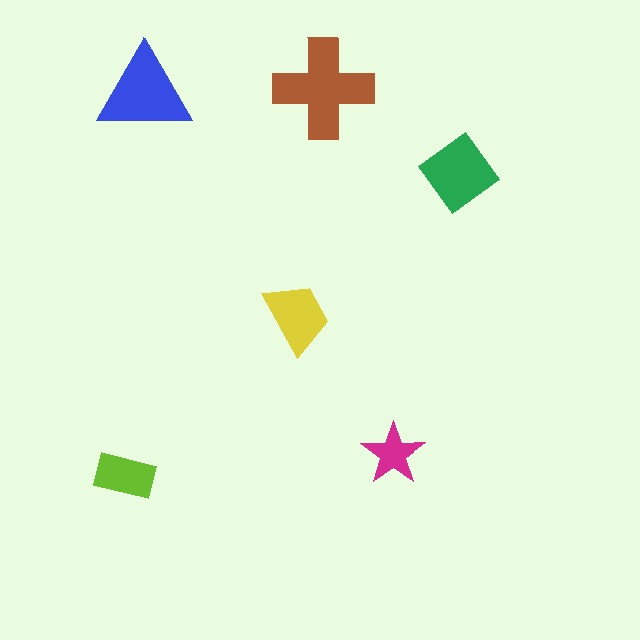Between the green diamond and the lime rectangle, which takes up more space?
The green diamond.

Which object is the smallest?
The magenta star.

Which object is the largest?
The brown cross.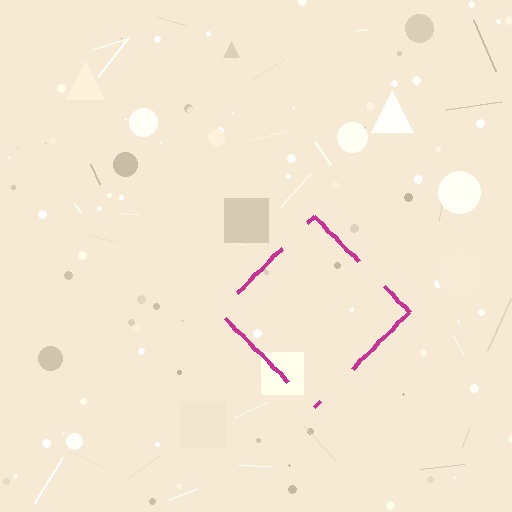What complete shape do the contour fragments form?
The contour fragments form a diamond.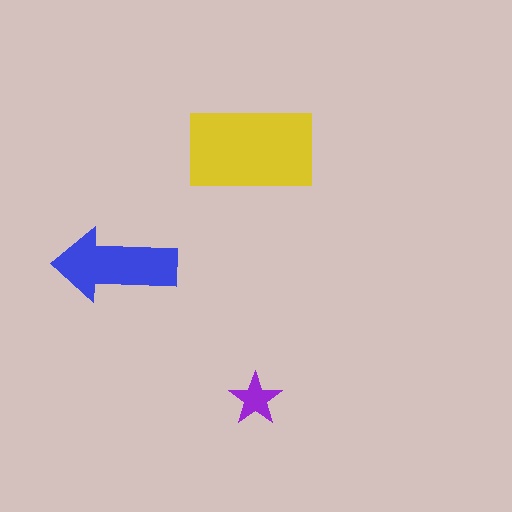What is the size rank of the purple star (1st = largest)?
3rd.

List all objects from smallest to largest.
The purple star, the blue arrow, the yellow rectangle.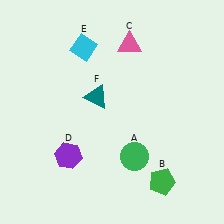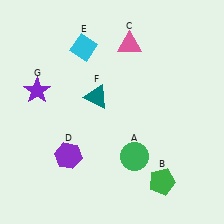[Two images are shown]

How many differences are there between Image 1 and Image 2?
There is 1 difference between the two images.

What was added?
A purple star (G) was added in Image 2.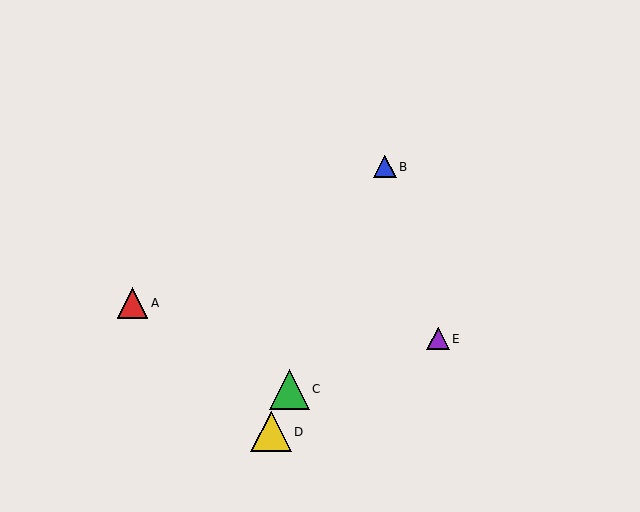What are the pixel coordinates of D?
Object D is at (271, 432).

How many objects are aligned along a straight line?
3 objects (B, C, D) are aligned along a straight line.